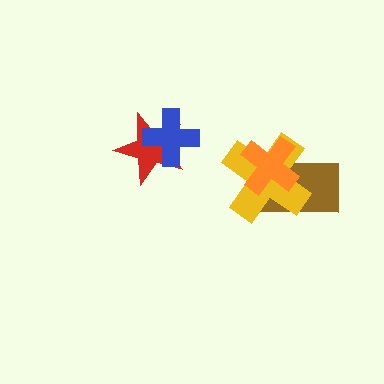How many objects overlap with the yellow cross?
2 objects overlap with the yellow cross.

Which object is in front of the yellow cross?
The orange cross is in front of the yellow cross.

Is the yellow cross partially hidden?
Yes, it is partially covered by another shape.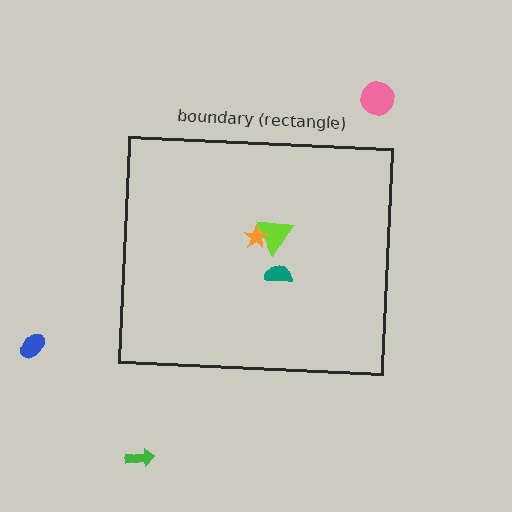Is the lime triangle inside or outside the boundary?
Inside.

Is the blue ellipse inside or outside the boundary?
Outside.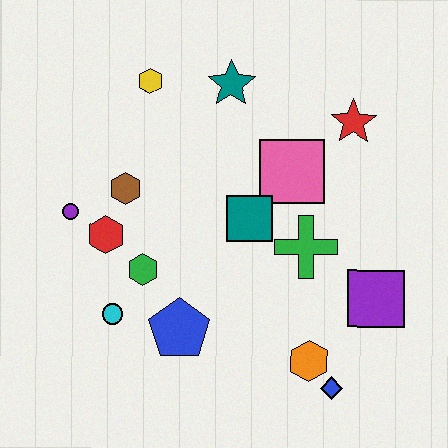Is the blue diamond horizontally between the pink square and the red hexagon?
No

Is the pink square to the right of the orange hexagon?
No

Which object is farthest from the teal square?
The blue diamond is farthest from the teal square.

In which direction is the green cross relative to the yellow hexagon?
The green cross is below the yellow hexagon.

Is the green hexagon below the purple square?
No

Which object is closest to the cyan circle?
The green hexagon is closest to the cyan circle.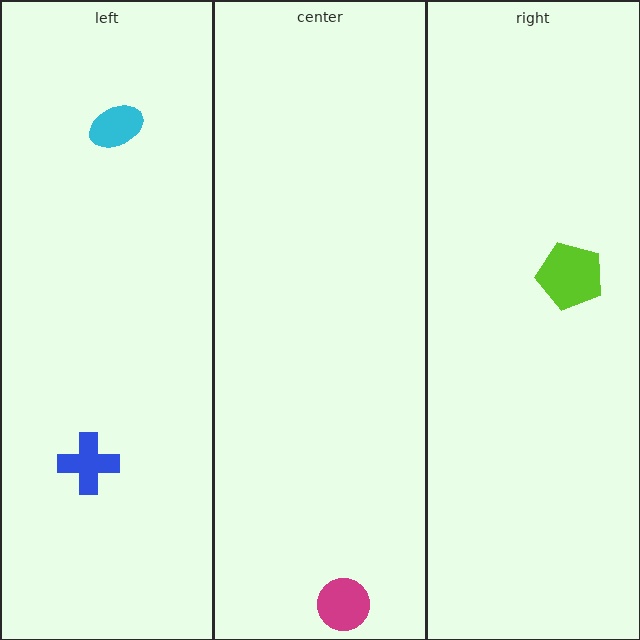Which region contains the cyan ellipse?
The left region.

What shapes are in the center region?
The magenta circle.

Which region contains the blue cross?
The left region.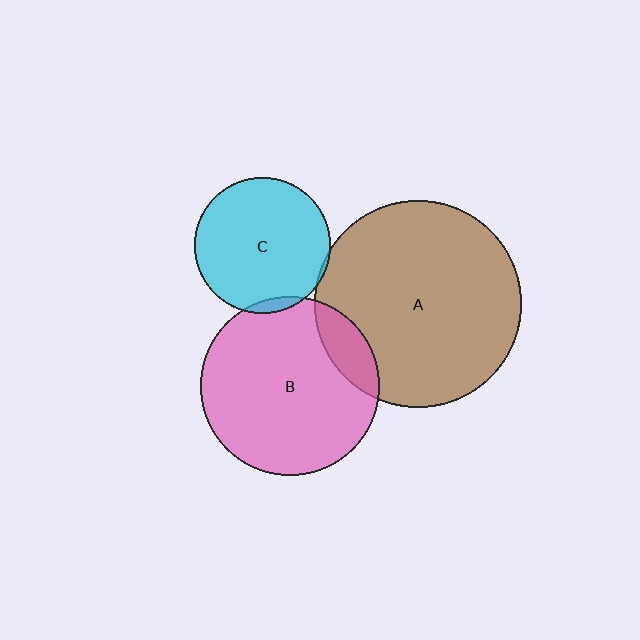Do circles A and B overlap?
Yes.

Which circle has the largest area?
Circle A (brown).